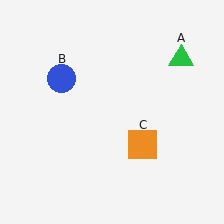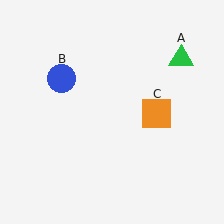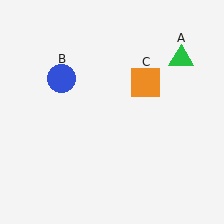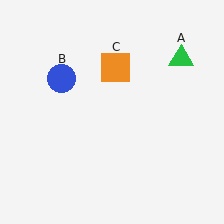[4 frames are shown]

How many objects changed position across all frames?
1 object changed position: orange square (object C).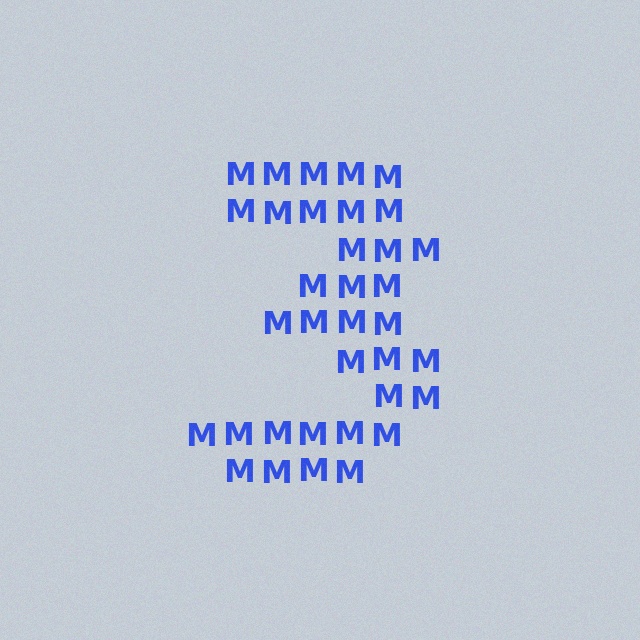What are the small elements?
The small elements are letter M's.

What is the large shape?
The large shape is the digit 3.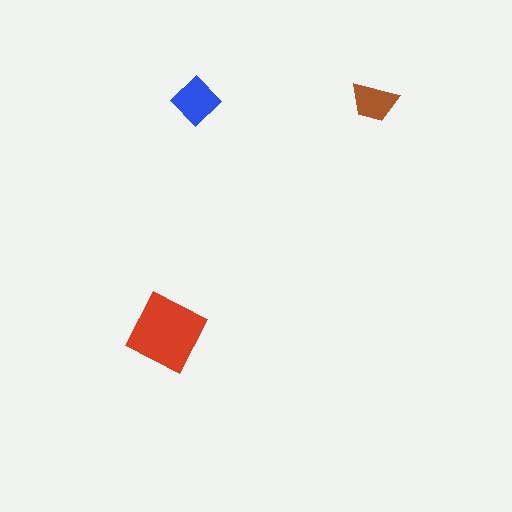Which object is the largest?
The red diamond.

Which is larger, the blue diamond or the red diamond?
The red diamond.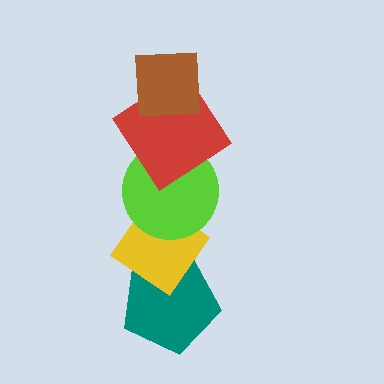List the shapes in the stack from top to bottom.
From top to bottom: the brown square, the red diamond, the lime circle, the yellow diamond, the teal pentagon.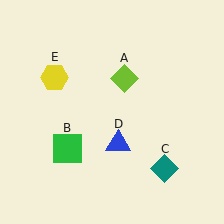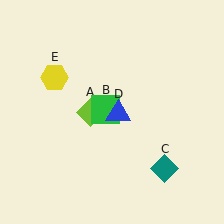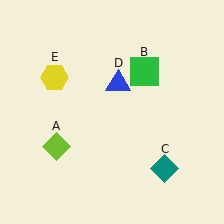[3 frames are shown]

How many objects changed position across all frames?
3 objects changed position: lime diamond (object A), green square (object B), blue triangle (object D).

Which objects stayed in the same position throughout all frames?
Teal diamond (object C) and yellow hexagon (object E) remained stationary.